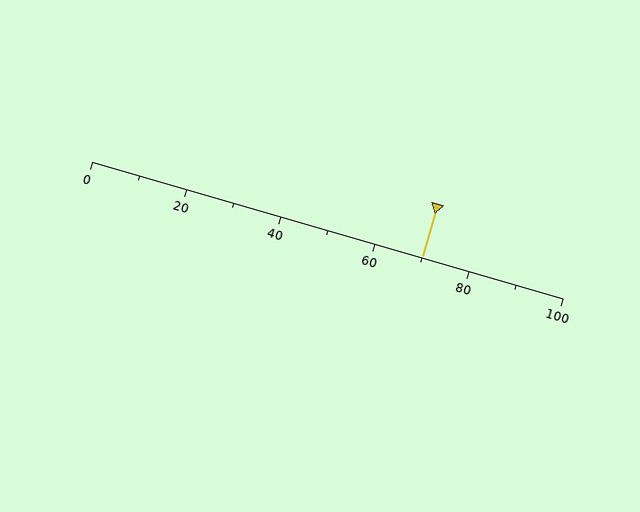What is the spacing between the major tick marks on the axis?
The major ticks are spaced 20 apart.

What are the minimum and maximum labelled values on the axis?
The axis runs from 0 to 100.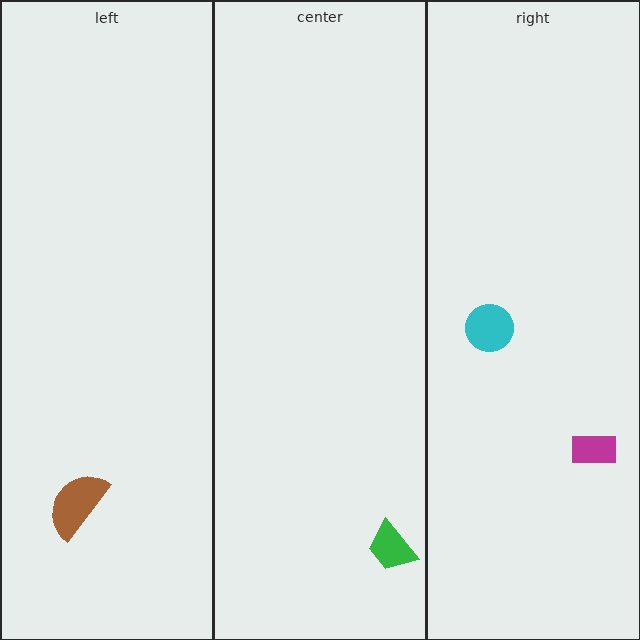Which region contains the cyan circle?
The right region.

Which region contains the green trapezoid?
The center region.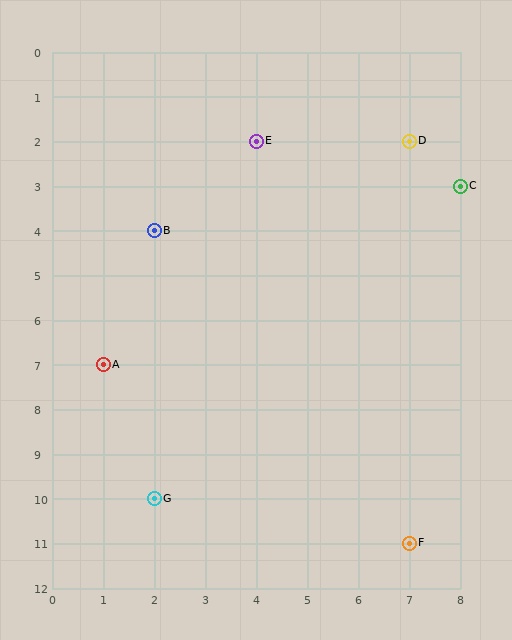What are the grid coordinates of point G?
Point G is at grid coordinates (2, 10).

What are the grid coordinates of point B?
Point B is at grid coordinates (2, 4).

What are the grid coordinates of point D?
Point D is at grid coordinates (7, 2).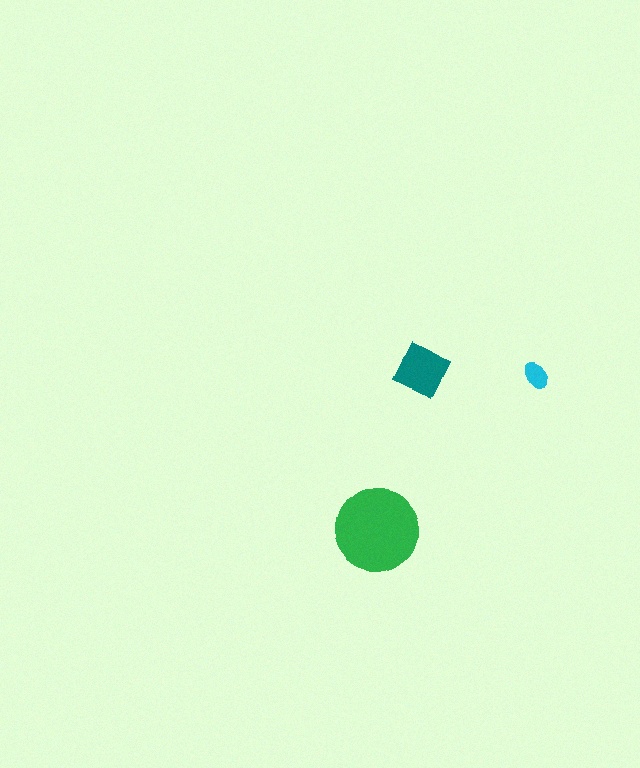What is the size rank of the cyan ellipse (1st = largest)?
3rd.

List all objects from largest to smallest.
The green circle, the teal diamond, the cyan ellipse.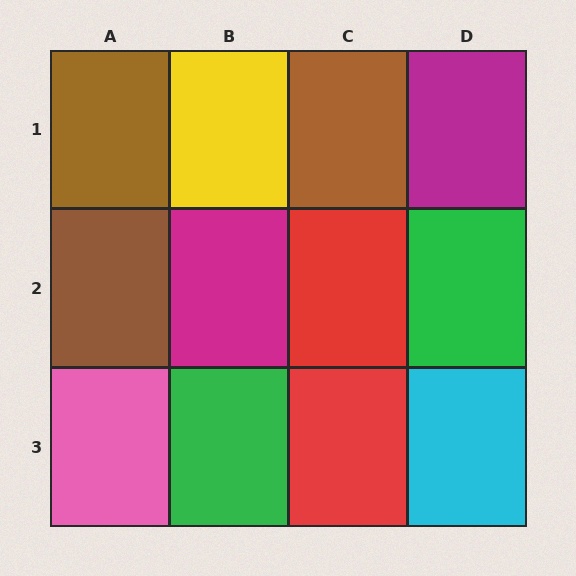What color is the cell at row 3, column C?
Red.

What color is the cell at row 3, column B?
Green.